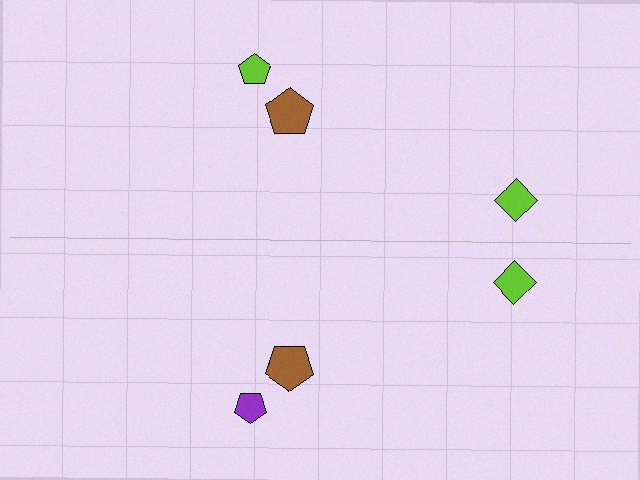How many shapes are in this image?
There are 6 shapes in this image.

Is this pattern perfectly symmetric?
No, the pattern is not perfectly symmetric. The purple pentagon on the bottom side breaks the symmetry — its mirror counterpart is lime.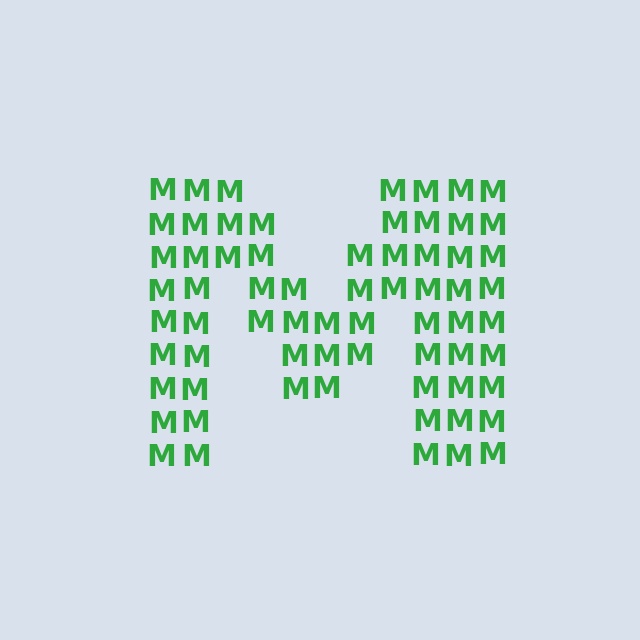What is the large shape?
The large shape is the letter M.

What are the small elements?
The small elements are letter M's.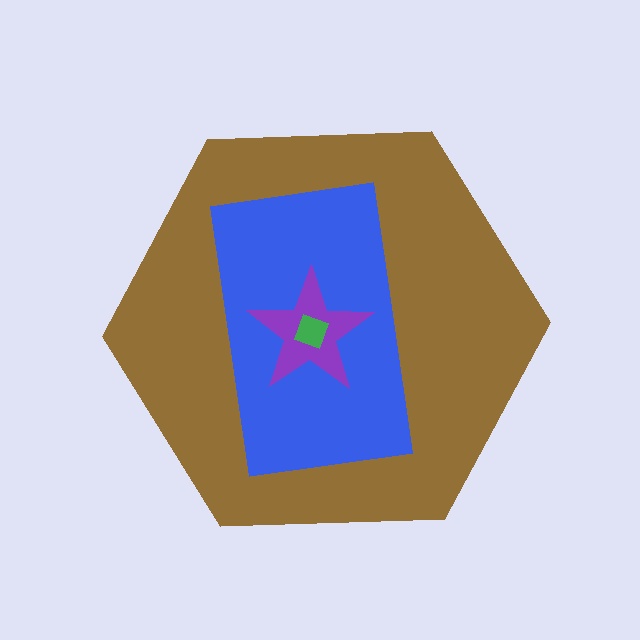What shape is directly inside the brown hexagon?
The blue rectangle.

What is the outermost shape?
The brown hexagon.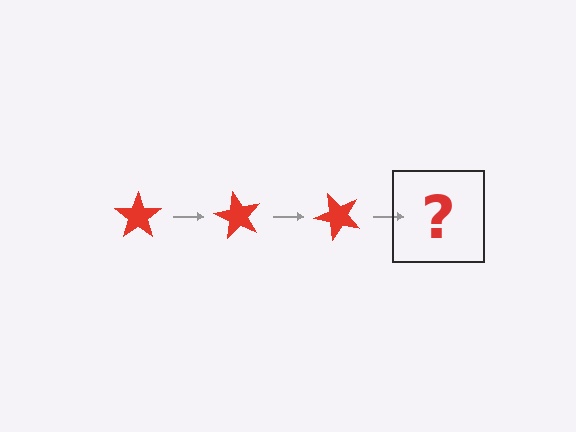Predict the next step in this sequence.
The next step is a red star rotated 180 degrees.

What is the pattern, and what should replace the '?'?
The pattern is that the star rotates 60 degrees each step. The '?' should be a red star rotated 180 degrees.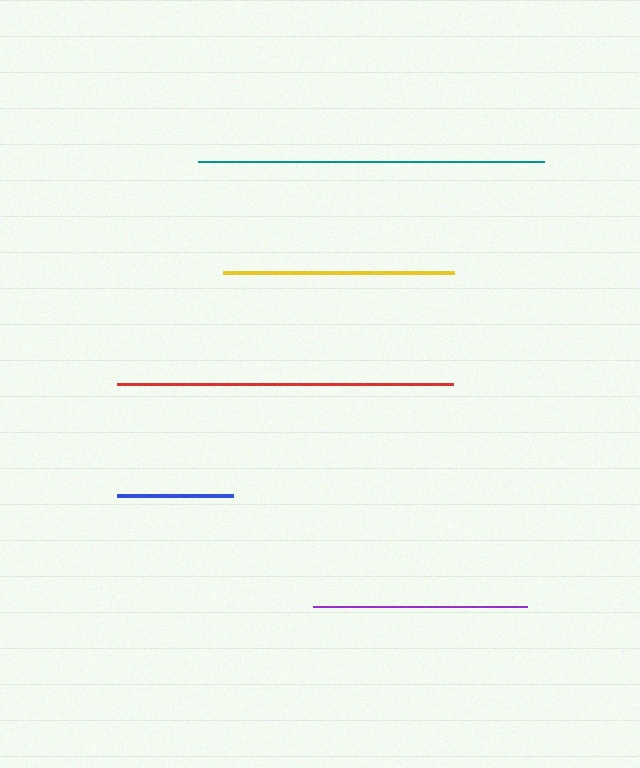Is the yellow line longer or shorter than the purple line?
The yellow line is longer than the purple line.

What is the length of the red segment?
The red segment is approximately 336 pixels long.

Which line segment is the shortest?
The blue line is the shortest at approximately 116 pixels.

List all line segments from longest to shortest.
From longest to shortest: teal, red, yellow, purple, blue.